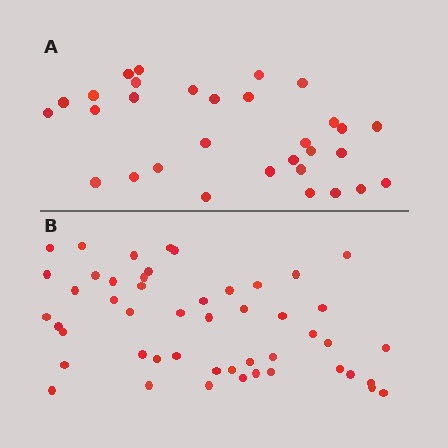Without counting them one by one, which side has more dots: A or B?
Region B (the bottom region) has more dots.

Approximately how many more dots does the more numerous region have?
Region B has approximately 20 more dots than region A.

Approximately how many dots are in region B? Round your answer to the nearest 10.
About 50 dots. (The exact count is 49, which rounds to 50.)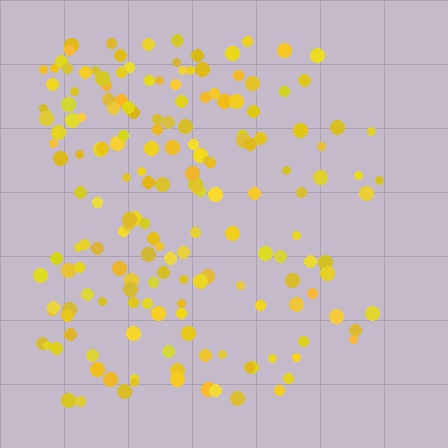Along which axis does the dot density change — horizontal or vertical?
Horizontal.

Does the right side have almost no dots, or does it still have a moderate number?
Still a moderate number, just noticeably fewer than the left.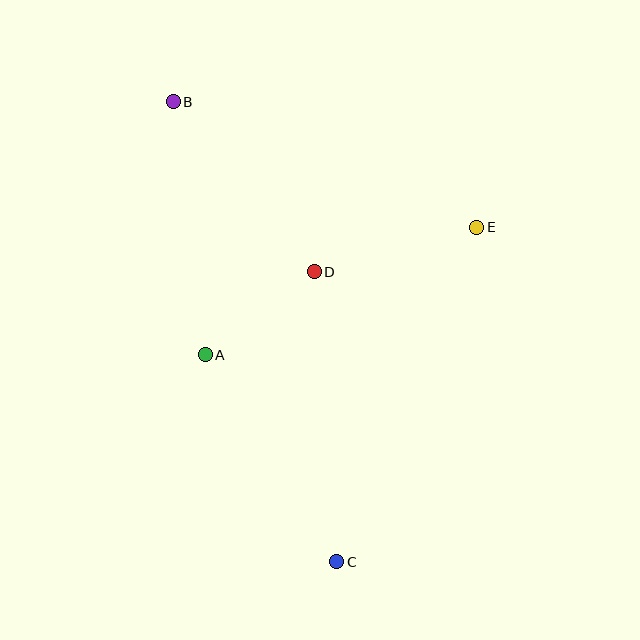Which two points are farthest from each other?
Points B and C are farthest from each other.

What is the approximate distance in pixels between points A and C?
The distance between A and C is approximately 245 pixels.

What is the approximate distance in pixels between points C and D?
The distance between C and D is approximately 291 pixels.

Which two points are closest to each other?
Points A and D are closest to each other.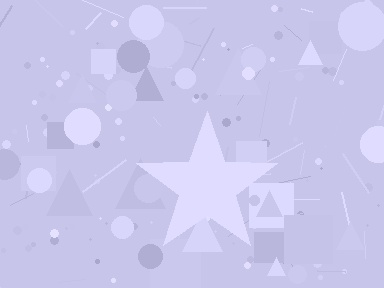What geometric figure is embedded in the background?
A star is embedded in the background.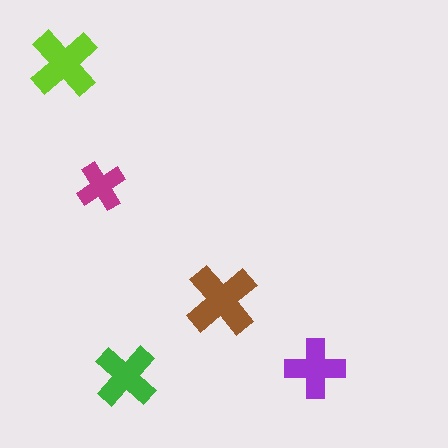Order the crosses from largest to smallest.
the brown one, the lime one, the green one, the purple one, the magenta one.